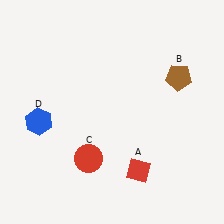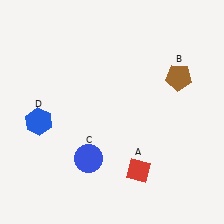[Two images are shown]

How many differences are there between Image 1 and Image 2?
There is 1 difference between the two images.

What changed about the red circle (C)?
In Image 1, C is red. In Image 2, it changed to blue.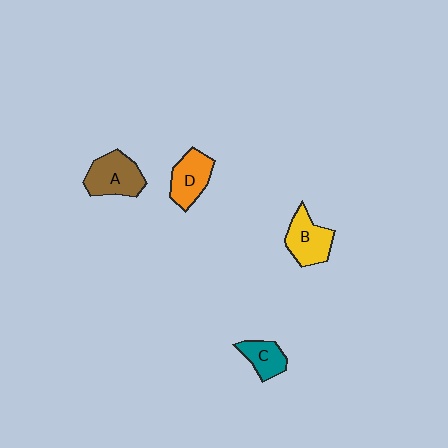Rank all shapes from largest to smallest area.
From largest to smallest: A (brown), B (yellow), D (orange), C (teal).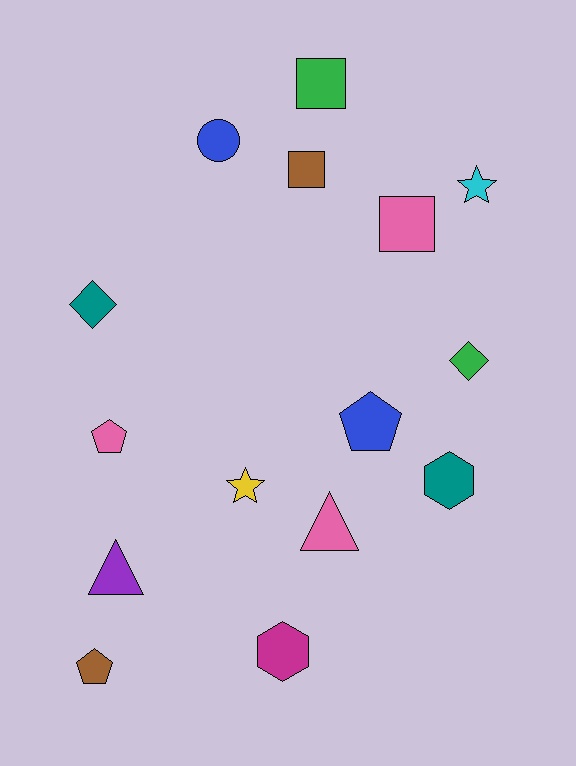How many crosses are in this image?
There are no crosses.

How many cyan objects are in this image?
There is 1 cyan object.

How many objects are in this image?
There are 15 objects.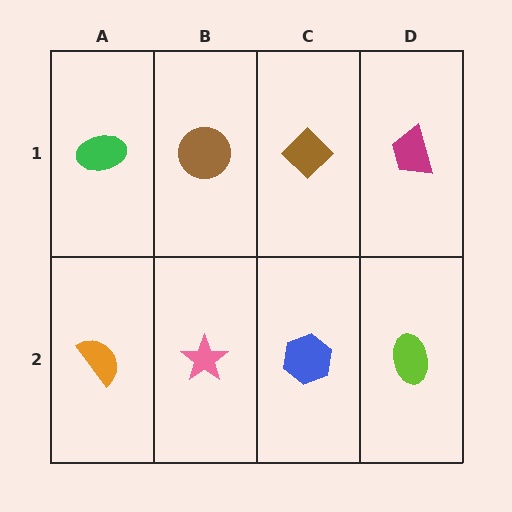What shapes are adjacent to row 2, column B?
A brown circle (row 1, column B), an orange semicircle (row 2, column A), a blue hexagon (row 2, column C).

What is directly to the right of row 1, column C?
A magenta trapezoid.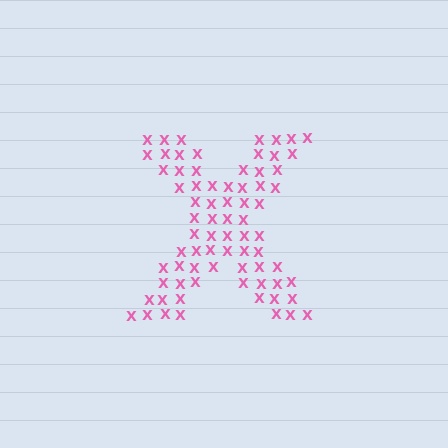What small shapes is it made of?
It is made of small letter X's.